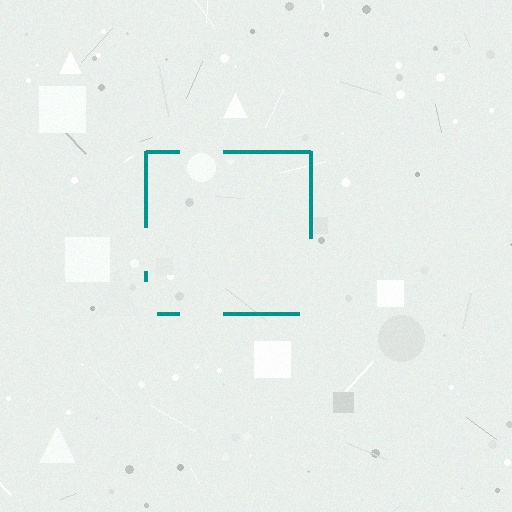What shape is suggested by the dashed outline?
The dashed outline suggests a square.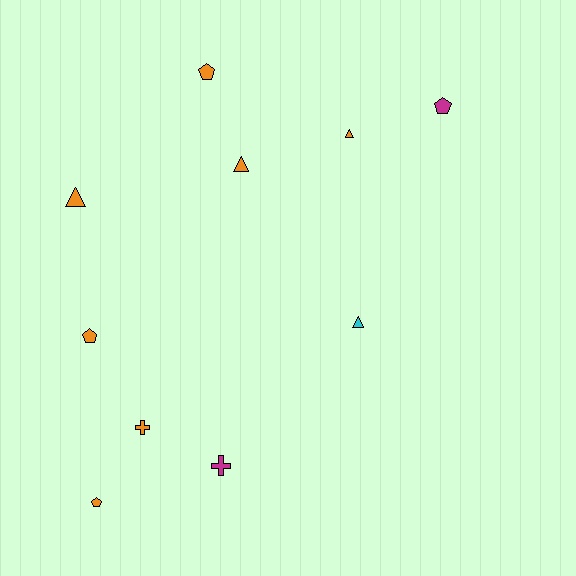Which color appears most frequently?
Orange, with 7 objects.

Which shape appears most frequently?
Pentagon, with 4 objects.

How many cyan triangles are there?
There is 1 cyan triangle.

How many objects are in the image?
There are 10 objects.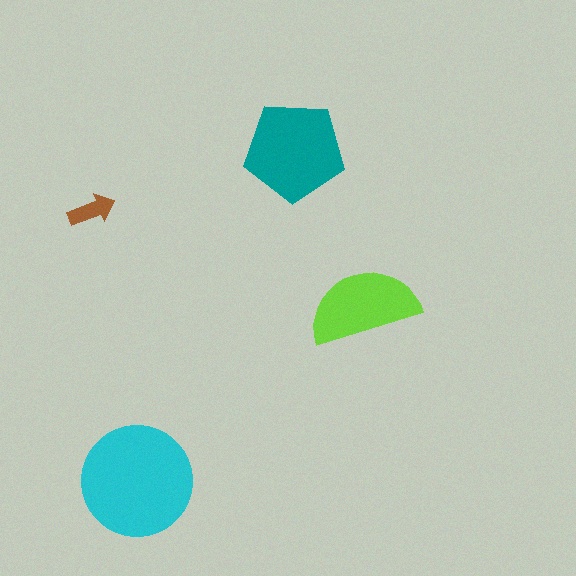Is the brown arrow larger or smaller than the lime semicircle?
Smaller.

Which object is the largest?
The cyan circle.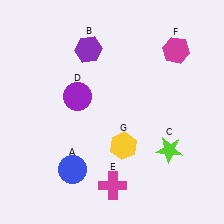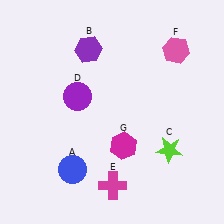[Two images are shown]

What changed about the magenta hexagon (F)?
In Image 1, F is magenta. In Image 2, it changed to pink.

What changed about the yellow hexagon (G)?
In Image 1, G is yellow. In Image 2, it changed to magenta.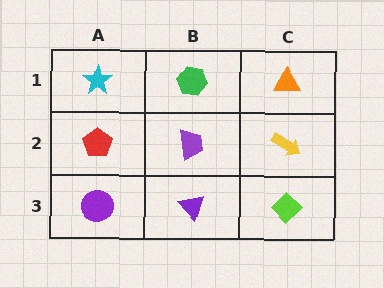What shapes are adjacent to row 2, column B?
A green hexagon (row 1, column B), a purple triangle (row 3, column B), a red pentagon (row 2, column A), a yellow arrow (row 2, column C).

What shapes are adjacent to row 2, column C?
An orange triangle (row 1, column C), a lime diamond (row 3, column C), a purple trapezoid (row 2, column B).